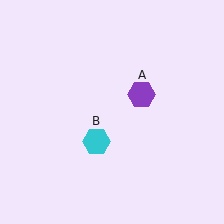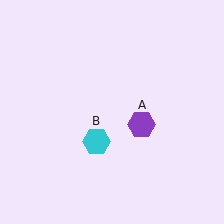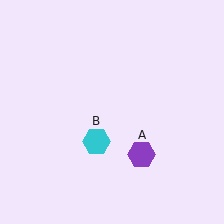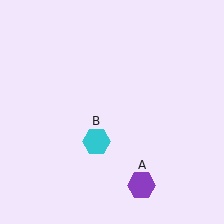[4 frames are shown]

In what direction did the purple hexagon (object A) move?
The purple hexagon (object A) moved down.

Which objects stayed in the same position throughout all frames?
Cyan hexagon (object B) remained stationary.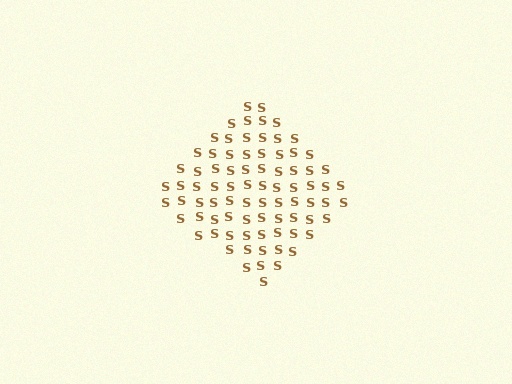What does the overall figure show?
The overall figure shows a diamond.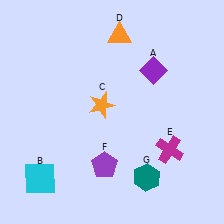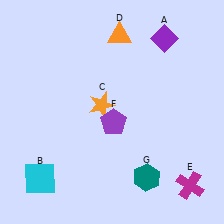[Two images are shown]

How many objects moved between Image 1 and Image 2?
3 objects moved between the two images.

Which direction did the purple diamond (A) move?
The purple diamond (A) moved up.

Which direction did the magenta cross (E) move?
The magenta cross (E) moved down.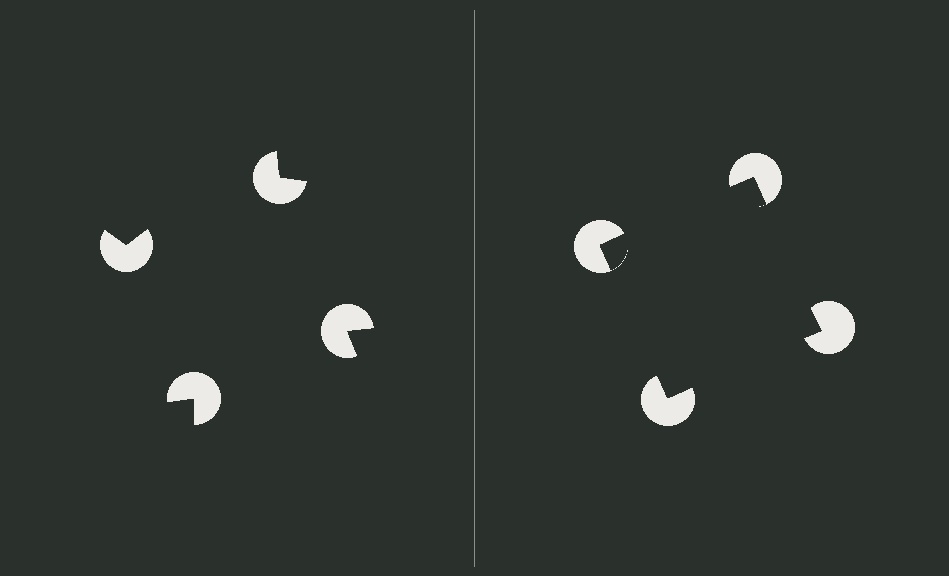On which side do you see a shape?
An illusory square appears on the right side. On the left side the wedge cuts are rotated, so no coherent shape forms.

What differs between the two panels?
The pac-man discs are positioned identically on both sides; only the wedge orientations differ. On the right they align to a square; on the left they are misaligned.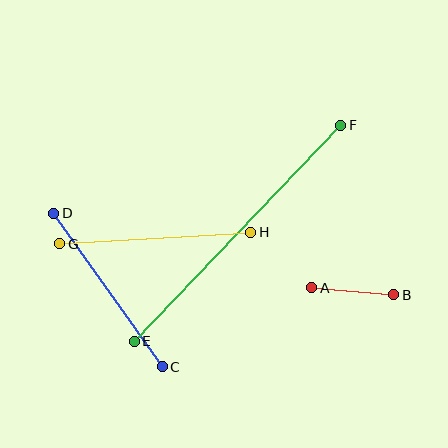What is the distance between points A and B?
The distance is approximately 82 pixels.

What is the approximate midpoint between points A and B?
The midpoint is at approximately (353, 291) pixels.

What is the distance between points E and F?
The distance is approximately 298 pixels.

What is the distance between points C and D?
The distance is approximately 188 pixels.